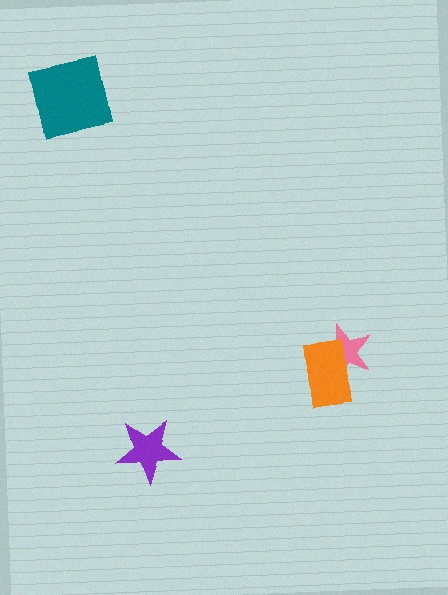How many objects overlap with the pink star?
1 object overlaps with the pink star.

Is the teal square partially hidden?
No, no other shape covers it.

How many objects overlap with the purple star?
0 objects overlap with the purple star.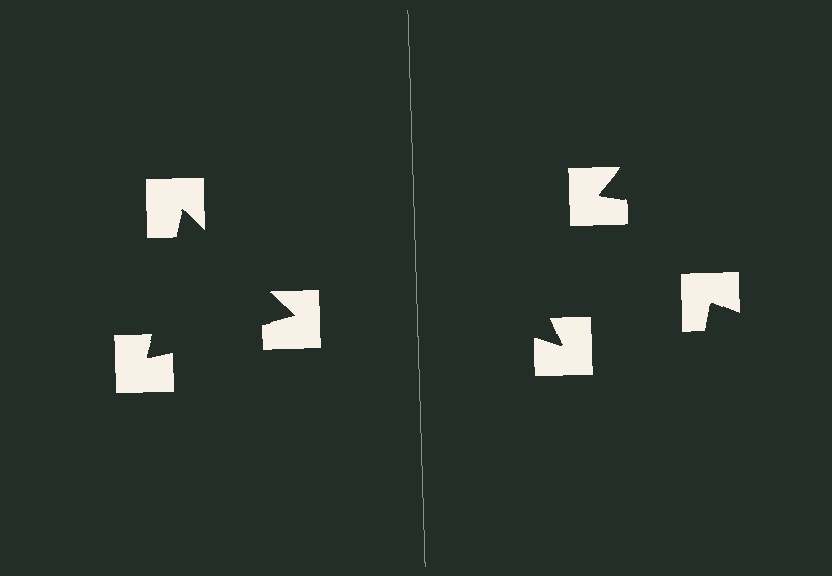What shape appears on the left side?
An illusory triangle.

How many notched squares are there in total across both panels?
6 — 3 on each side.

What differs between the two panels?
The notched squares are positioned identically on both sides; only the wedge orientations differ. On the left they align to a triangle; on the right they are misaligned.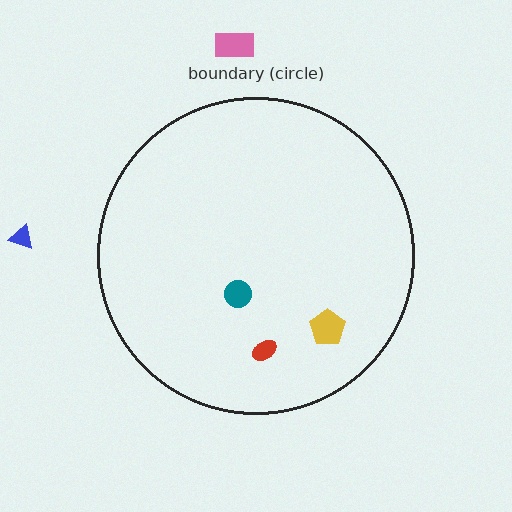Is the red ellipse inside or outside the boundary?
Inside.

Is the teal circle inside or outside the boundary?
Inside.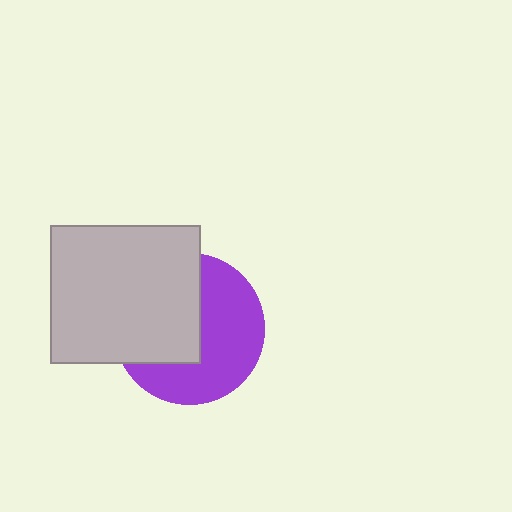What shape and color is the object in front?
The object in front is a light gray rectangle.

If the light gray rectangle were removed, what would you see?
You would see the complete purple circle.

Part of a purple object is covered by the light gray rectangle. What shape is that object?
It is a circle.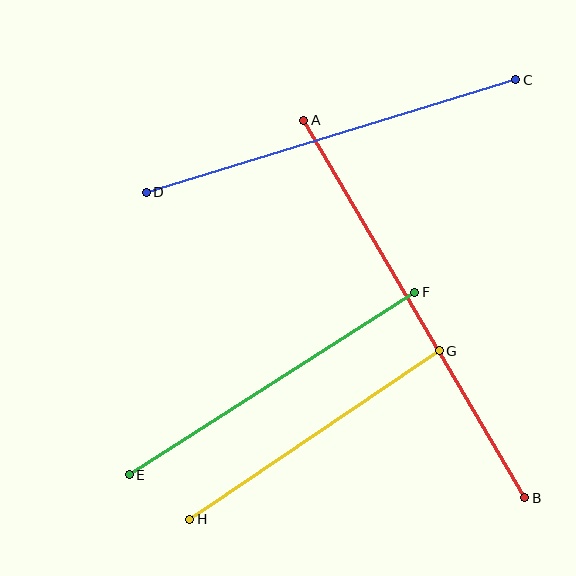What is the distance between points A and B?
The distance is approximately 438 pixels.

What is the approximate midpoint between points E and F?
The midpoint is at approximately (272, 384) pixels.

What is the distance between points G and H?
The distance is approximately 301 pixels.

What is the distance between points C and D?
The distance is approximately 386 pixels.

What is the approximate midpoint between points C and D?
The midpoint is at approximately (331, 136) pixels.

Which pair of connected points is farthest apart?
Points A and B are farthest apart.